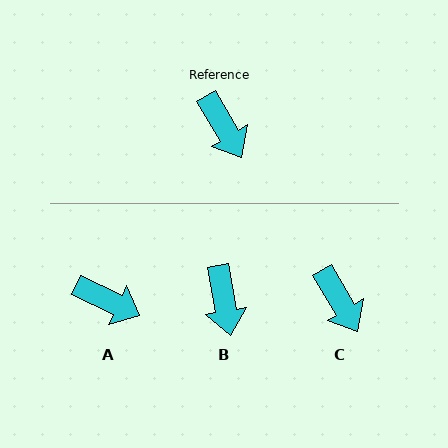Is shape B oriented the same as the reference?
No, it is off by about 20 degrees.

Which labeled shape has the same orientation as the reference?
C.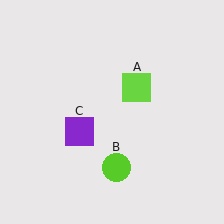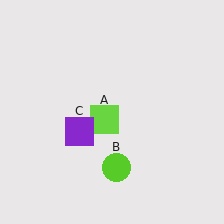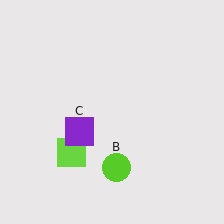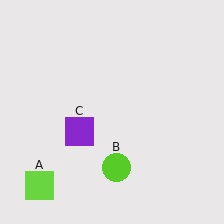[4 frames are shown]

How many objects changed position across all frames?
1 object changed position: lime square (object A).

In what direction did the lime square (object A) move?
The lime square (object A) moved down and to the left.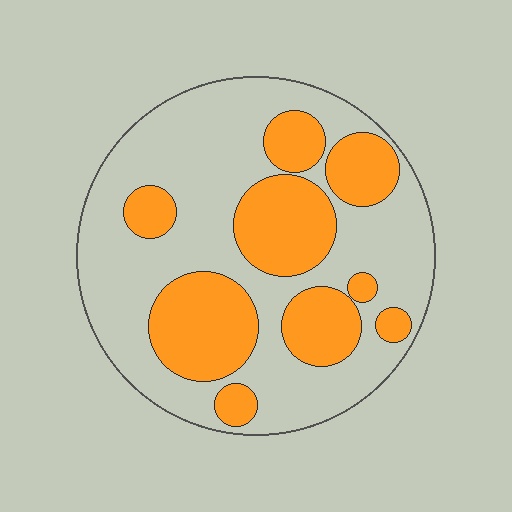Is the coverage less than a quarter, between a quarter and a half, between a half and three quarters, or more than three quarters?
Between a quarter and a half.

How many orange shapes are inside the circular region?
9.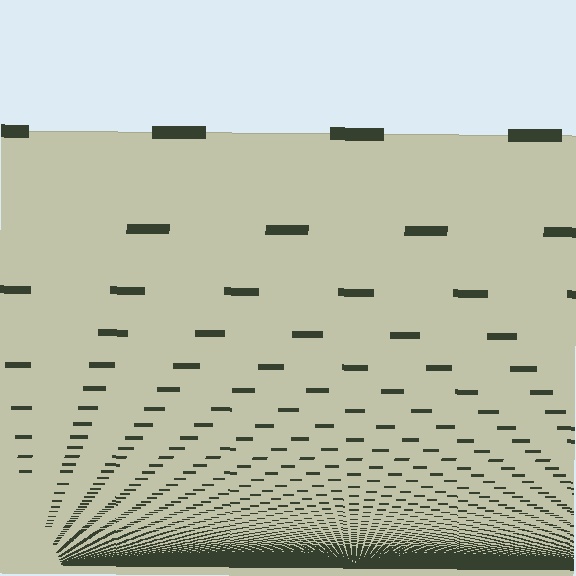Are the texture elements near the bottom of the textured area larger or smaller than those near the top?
Smaller. The gradient is inverted — elements near the bottom are smaller and denser.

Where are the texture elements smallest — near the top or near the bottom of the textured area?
Near the bottom.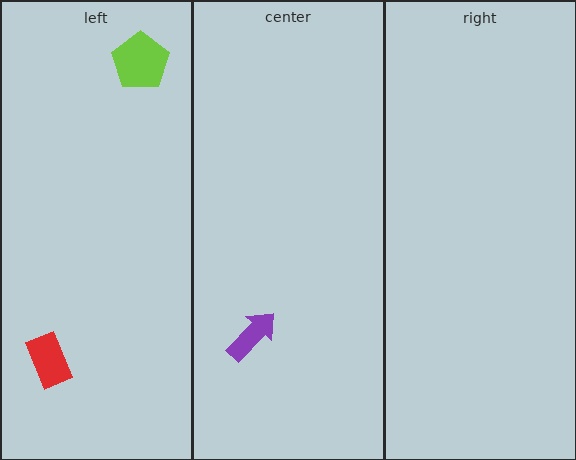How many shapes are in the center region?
1.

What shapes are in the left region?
The red rectangle, the lime pentagon.